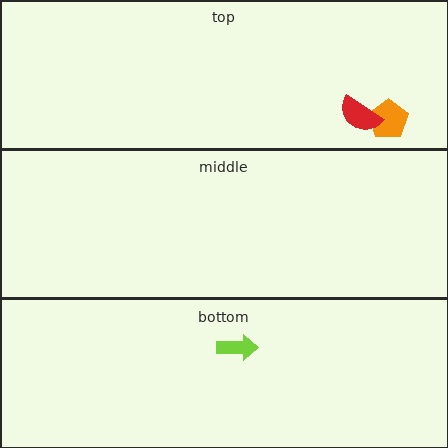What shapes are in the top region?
The orange pentagon, the red semicircle.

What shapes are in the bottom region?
The lime arrow.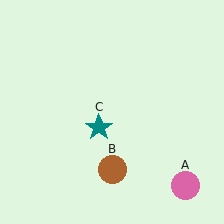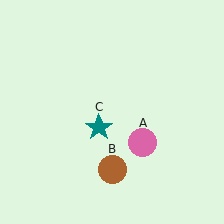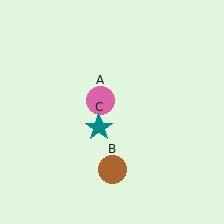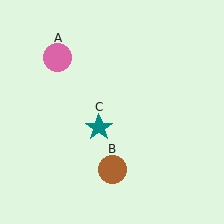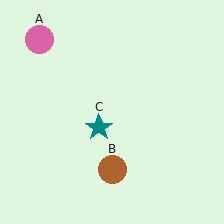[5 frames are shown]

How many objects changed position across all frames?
1 object changed position: pink circle (object A).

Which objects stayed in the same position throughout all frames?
Brown circle (object B) and teal star (object C) remained stationary.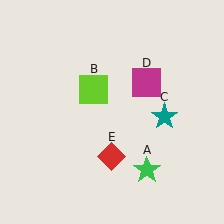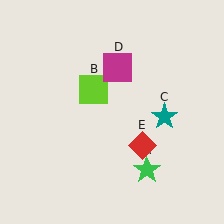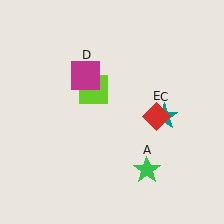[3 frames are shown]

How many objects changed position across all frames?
2 objects changed position: magenta square (object D), red diamond (object E).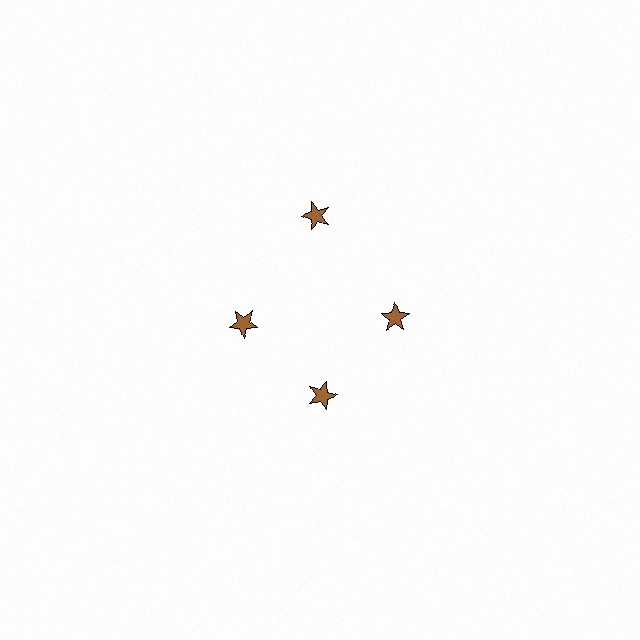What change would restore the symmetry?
The symmetry would be restored by moving it inward, back onto the ring so that all 4 stars sit at equal angles and equal distance from the center.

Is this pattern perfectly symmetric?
No. The 4 brown stars are arranged in a ring, but one element near the 12 o'clock position is pushed outward from the center, breaking the 4-fold rotational symmetry.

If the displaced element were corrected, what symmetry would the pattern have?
It would have 4-fold rotational symmetry — the pattern would map onto itself every 90 degrees.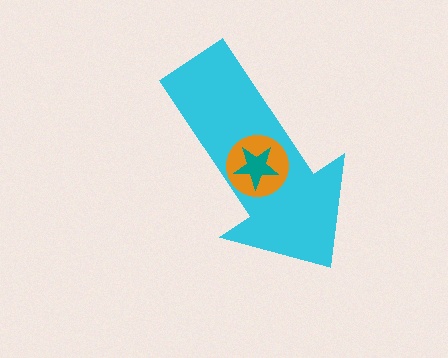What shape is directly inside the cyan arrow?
The orange circle.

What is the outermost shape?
The cyan arrow.